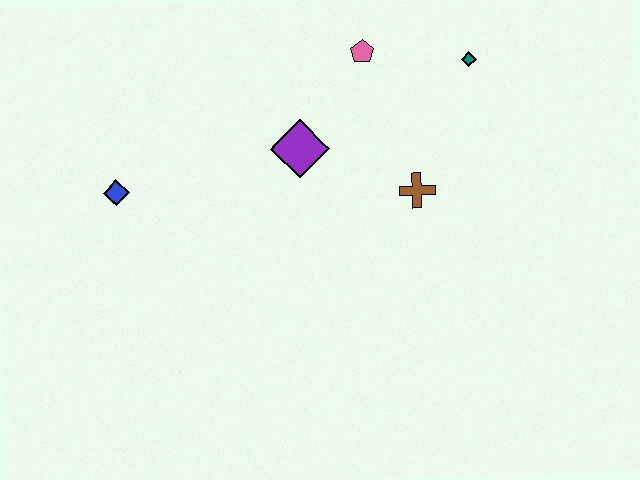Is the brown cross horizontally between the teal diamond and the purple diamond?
Yes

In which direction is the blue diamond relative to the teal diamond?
The blue diamond is to the left of the teal diamond.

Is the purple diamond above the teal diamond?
No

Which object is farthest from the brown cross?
The blue diamond is farthest from the brown cross.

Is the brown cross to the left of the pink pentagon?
No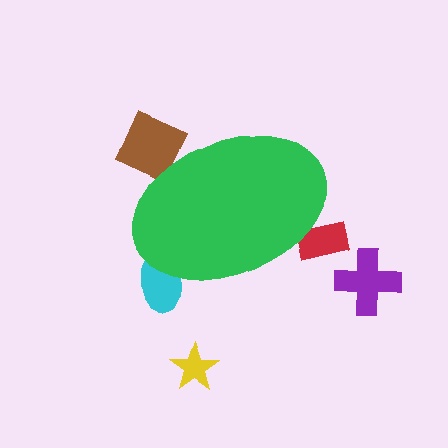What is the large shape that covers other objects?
A green ellipse.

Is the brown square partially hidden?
Yes, the brown square is partially hidden behind the green ellipse.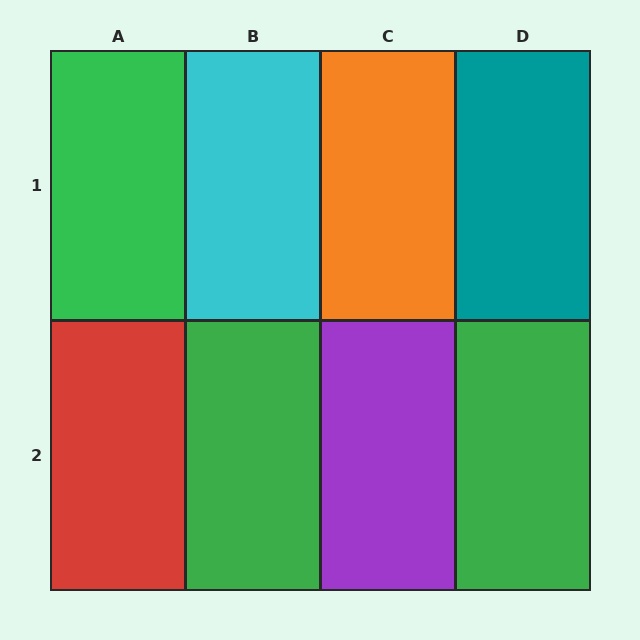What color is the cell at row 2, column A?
Red.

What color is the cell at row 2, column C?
Purple.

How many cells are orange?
1 cell is orange.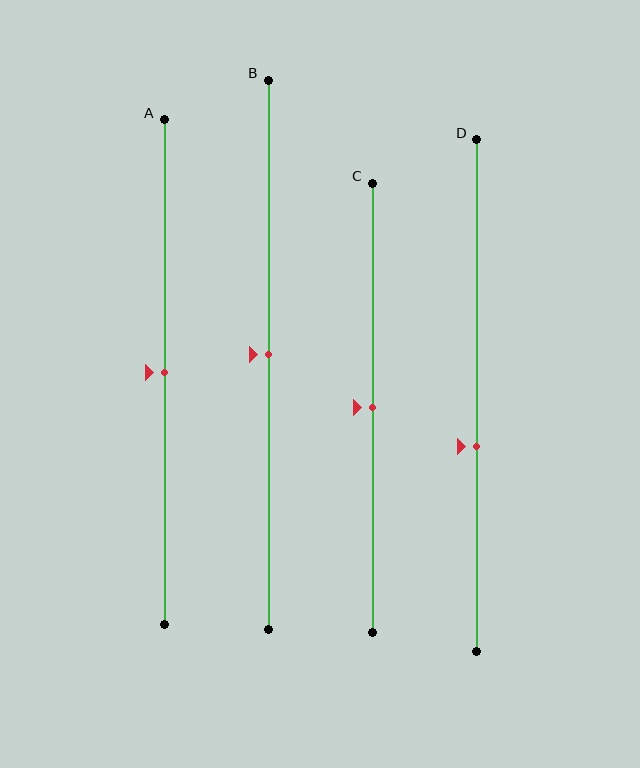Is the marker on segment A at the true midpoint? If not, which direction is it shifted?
Yes, the marker on segment A is at the true midpoint.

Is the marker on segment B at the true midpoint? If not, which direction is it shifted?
Yes, the marker on segment B is at the true midpoint.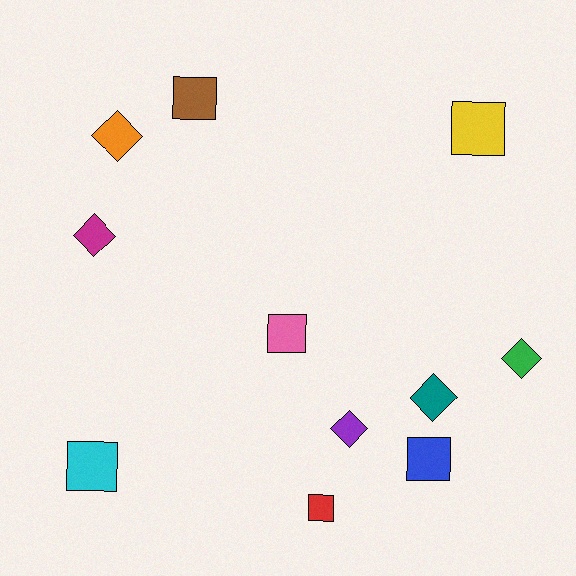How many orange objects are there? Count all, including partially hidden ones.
There is 1 orange object.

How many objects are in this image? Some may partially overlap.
There are 11 objects.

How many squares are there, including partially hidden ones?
There are 6 squares.